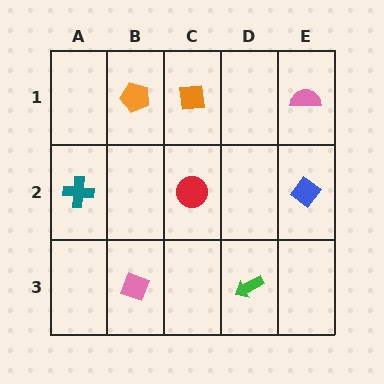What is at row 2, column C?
A red circle.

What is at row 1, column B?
An orange pentagon.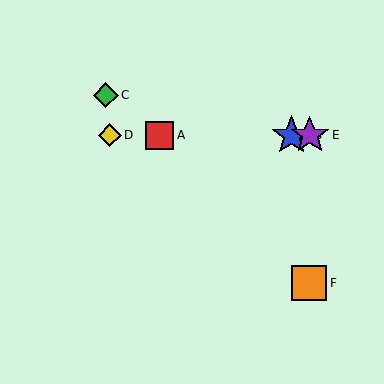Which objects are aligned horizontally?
Objects A, B, D, E are aligned horizontally.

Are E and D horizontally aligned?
Yes, both are at y≈135.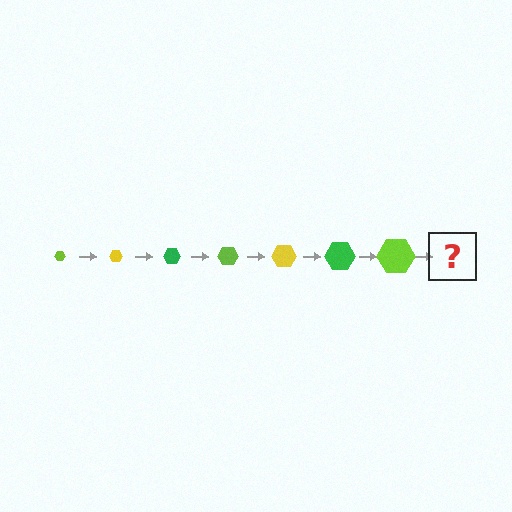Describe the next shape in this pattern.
It should be a yellow hexagon, larger than the previous one.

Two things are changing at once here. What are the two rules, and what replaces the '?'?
The two rules are that the hexagon grows larger each step and the color cycles through lime, yellow, and green. The '?' should be a yellow hexagon, larger than the previous one.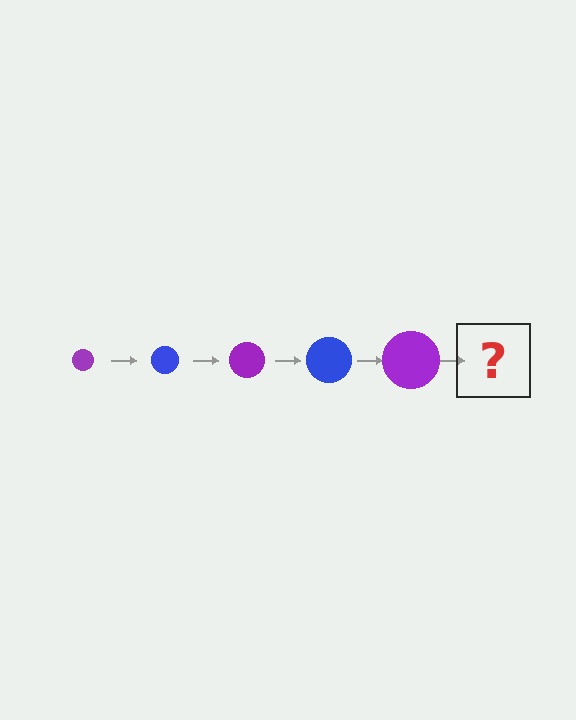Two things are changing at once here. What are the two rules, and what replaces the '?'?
The two rules are that the circle grows larger each step and the color cycles through purple and blue. The '?' should be a blue circle, larger than the previous one.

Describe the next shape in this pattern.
It should be a blue circle, larger than the previous one.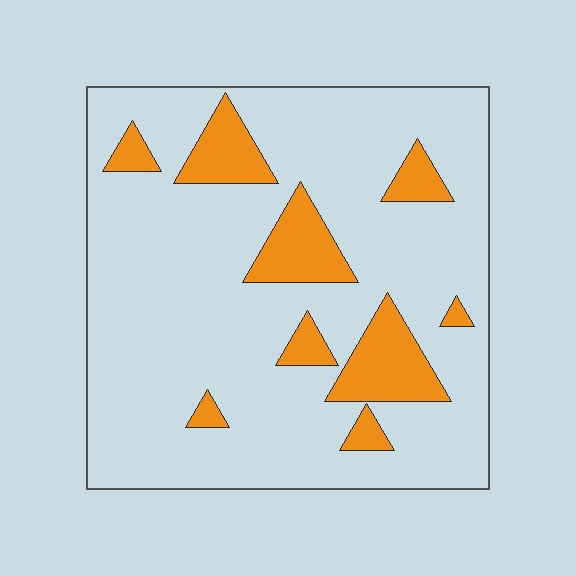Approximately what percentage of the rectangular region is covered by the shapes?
Approximately 15%.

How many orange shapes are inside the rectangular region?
9.